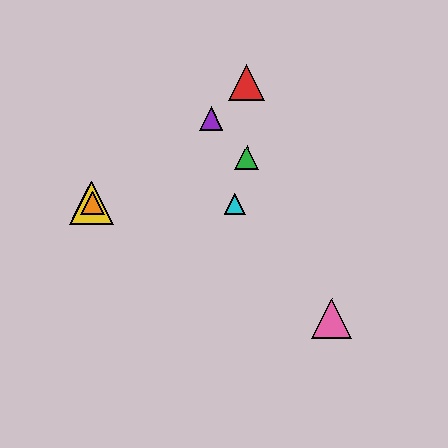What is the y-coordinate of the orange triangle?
The orange triangle is at y≈203.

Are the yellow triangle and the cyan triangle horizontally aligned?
Yes, both are at y≈203.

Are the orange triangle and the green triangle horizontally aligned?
No, the orange triangle is at y≈203 and the green triangle is at y≈157.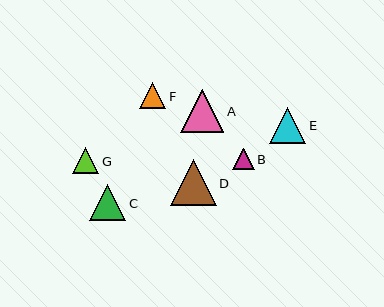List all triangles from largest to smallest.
From largest to smallest: D, A, E, C, G, F, B.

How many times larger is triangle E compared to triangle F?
Triangle E is approximately 1.4 times the size of triangle F.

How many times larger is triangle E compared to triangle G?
Triangle E is approximately 1.4 times the size of triangle G.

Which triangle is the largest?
Triangle D is the largest with a size of approximately 46 pixels.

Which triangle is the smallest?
Triangle B is the smallest with a size of approximately 21 pixels.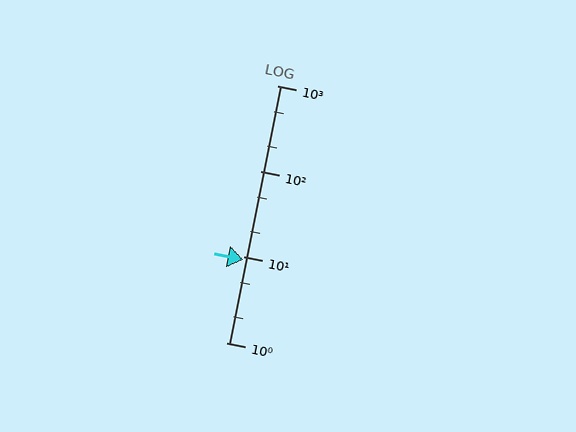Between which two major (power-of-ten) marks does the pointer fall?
The pointer is between 1 and 10.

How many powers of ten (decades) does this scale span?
The scale spans 3 decades, from 1 to 1000.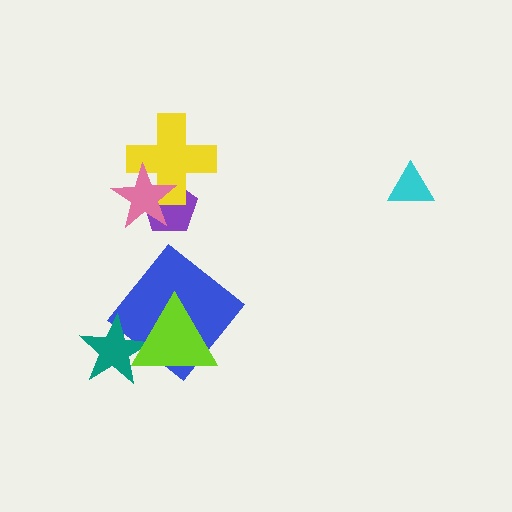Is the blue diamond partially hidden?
Yes, it is partially covered by another shape.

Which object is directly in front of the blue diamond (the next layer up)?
The teal star is directly in front of the blue diamond.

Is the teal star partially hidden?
Yes, it is partially covered by another shape.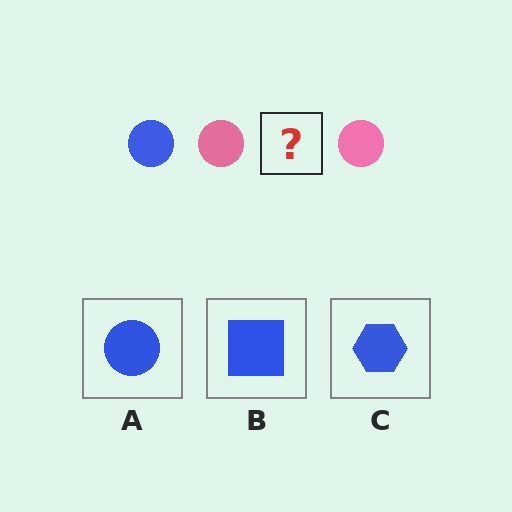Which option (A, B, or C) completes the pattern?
A.